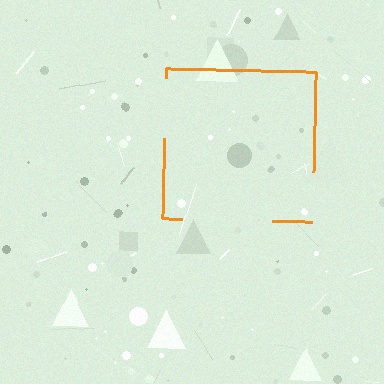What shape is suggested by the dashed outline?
The dashed outline suggests a square.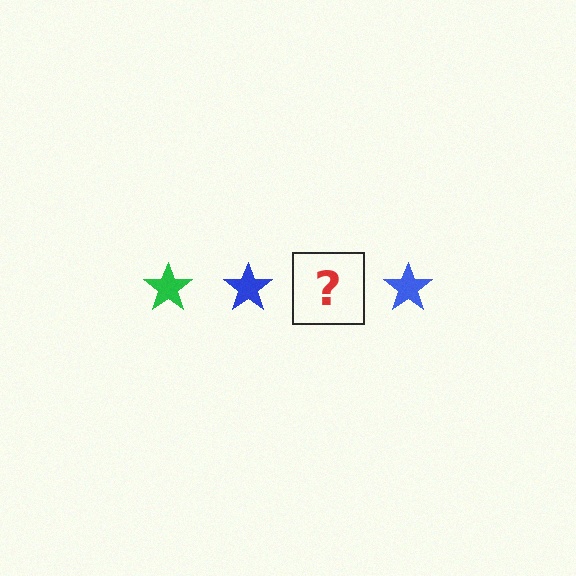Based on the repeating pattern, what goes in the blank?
The blank should be a green star.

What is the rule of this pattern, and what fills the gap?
The rule is that the pattern cycles through green, blue stars. The gap should be filled with a green star.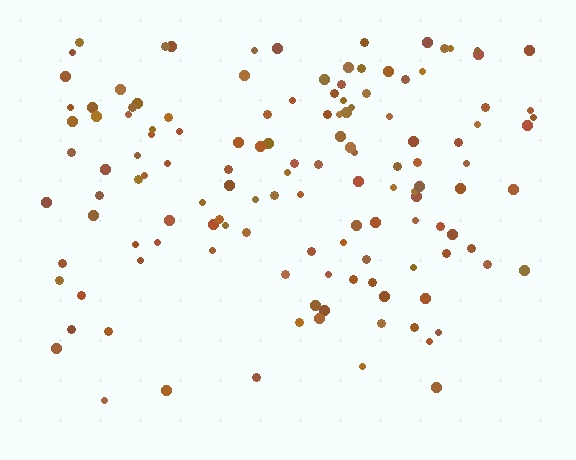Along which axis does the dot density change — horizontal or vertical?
Vertical.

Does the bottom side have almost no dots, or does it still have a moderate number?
Still a moderate number, just noticeably fewer than the top.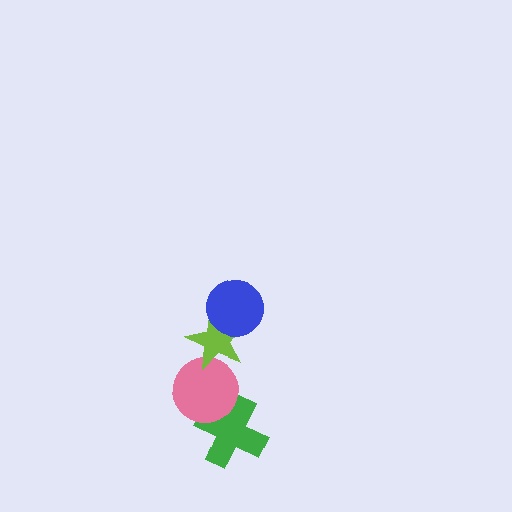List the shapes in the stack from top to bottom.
From top to bottom: the blue circle, the lime star, the pink circle, the green cross.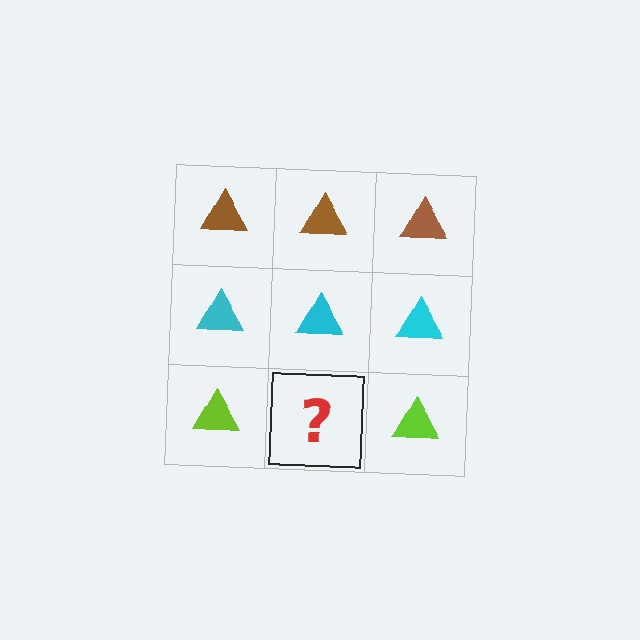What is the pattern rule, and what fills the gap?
The rule is that each row has a consistent color. The gap should be filled with a lime triangle.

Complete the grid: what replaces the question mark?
The question mark should be replaced with a lime triangle.